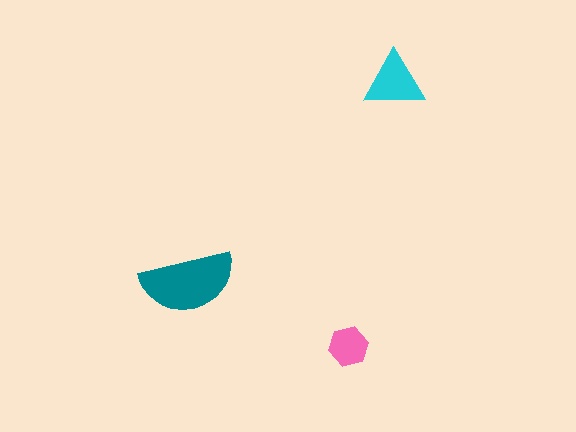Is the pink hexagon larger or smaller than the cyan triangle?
Smaller.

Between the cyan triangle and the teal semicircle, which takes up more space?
The teal semicircle.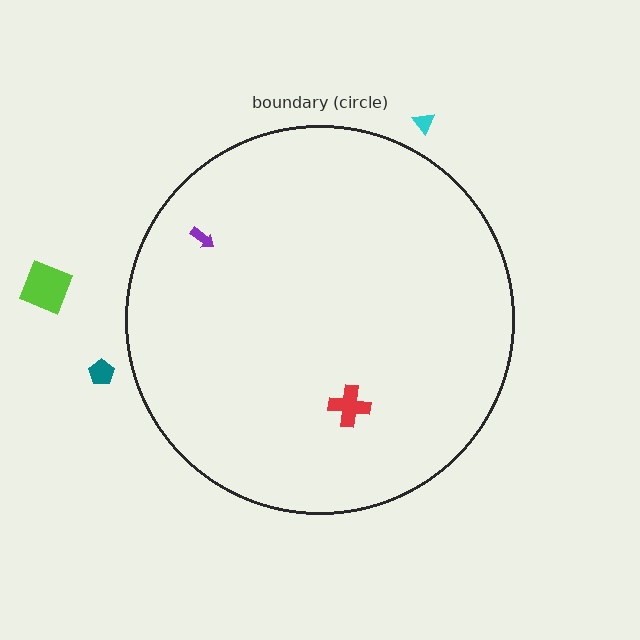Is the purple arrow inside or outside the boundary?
Inside.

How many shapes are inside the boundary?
2 inside, 3 outside.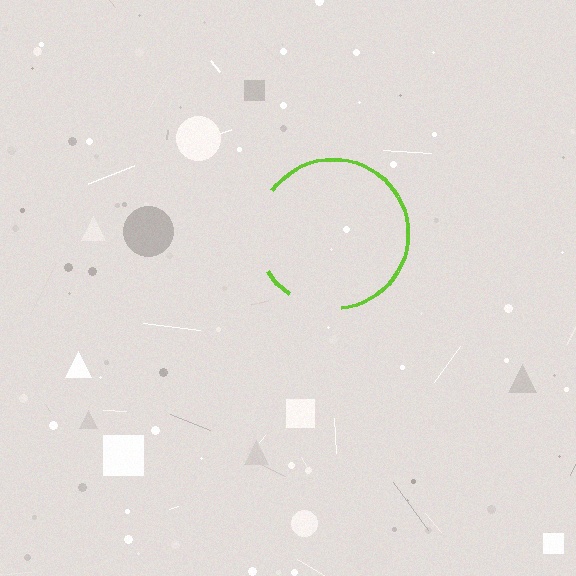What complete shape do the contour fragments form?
The contour fragments form a circle.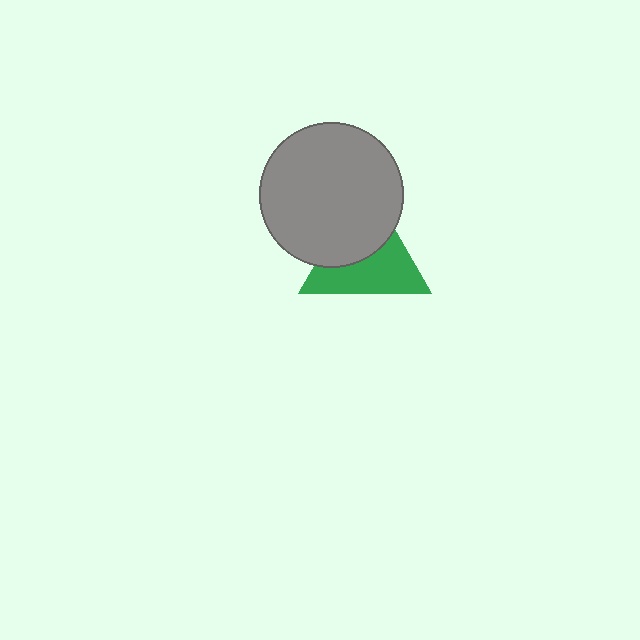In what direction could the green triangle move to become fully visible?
The green triangle could move down. That would shift it out from behind the gray circle entirely.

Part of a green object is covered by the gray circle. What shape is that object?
It is a triangle.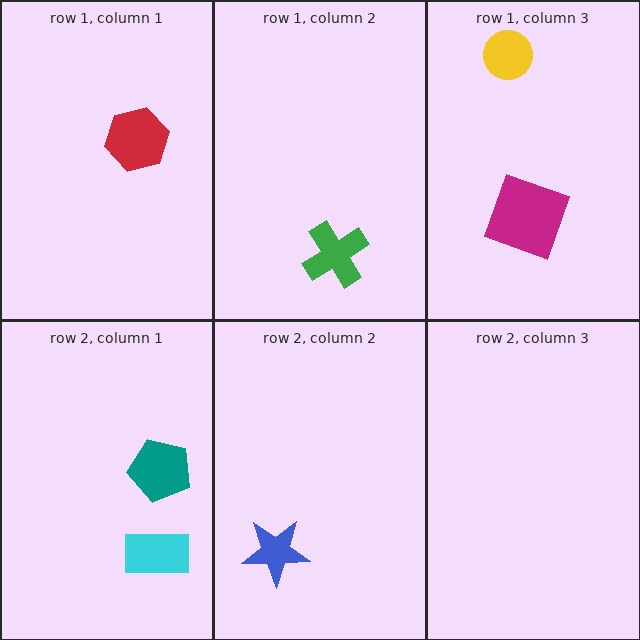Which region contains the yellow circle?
The row 1, column 3 region.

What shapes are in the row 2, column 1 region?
The cyan rectangle, the teal pentagon.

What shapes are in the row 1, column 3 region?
The magenta square, the yellow circle.